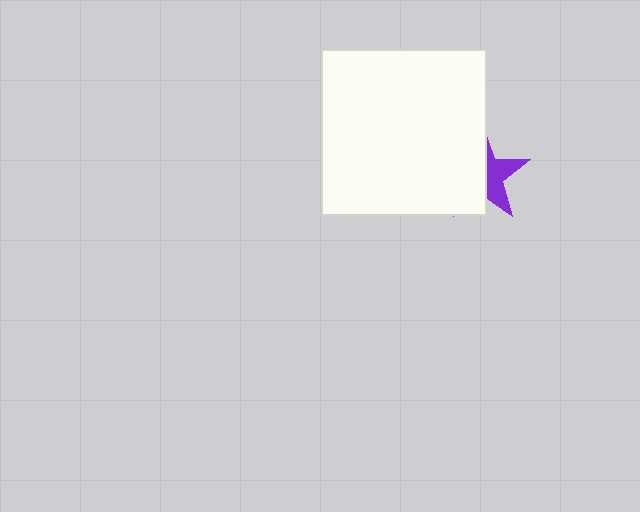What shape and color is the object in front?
The object in front is a white square.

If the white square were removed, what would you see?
You would see the complete purple star.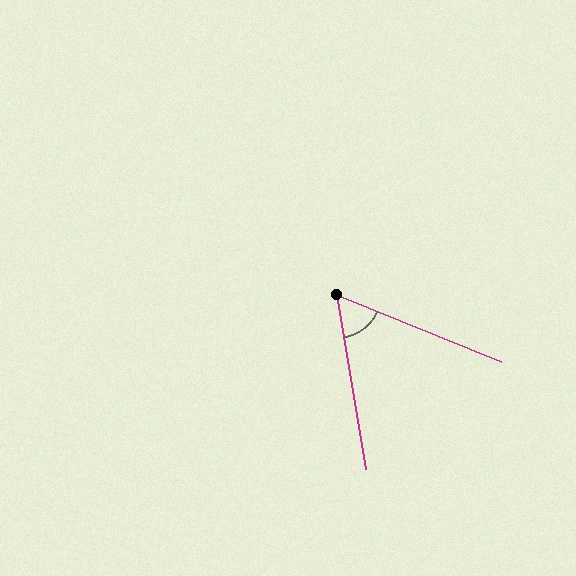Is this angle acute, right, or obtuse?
It is acute.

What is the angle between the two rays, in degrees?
Approximately 58 degrees.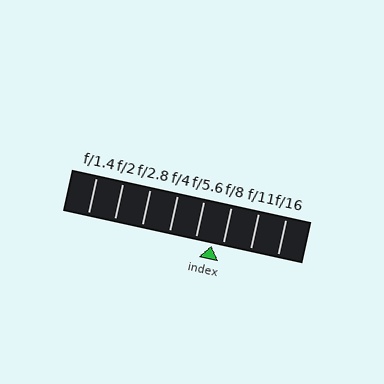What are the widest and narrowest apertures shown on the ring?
The widest aperture shown is f/1.4 and the narrowest is f/16.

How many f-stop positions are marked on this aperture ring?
There are 8 f-stop positions marked.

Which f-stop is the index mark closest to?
The index mark is closest to f/8.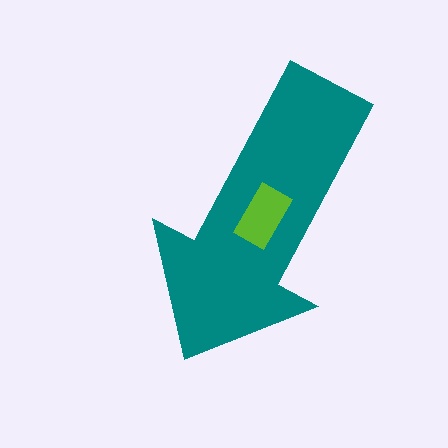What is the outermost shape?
The teal arrow.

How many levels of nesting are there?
2.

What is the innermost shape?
The lime rectangle.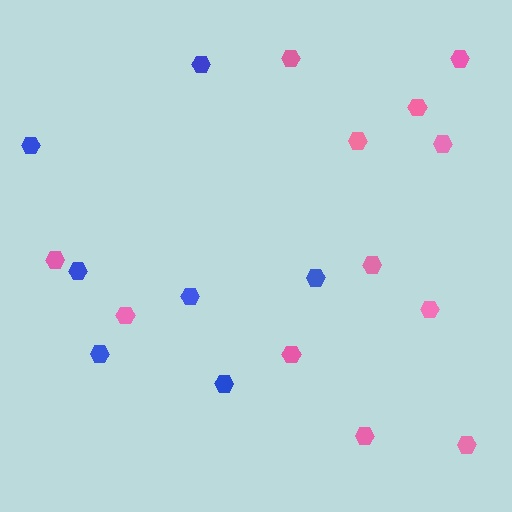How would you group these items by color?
There are 2 groups: one group of pink hexagons (12) and one group of blue hexagons (7).